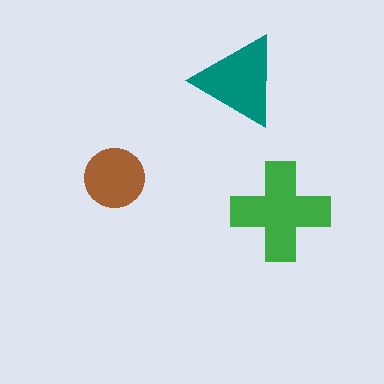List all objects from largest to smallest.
The green cross, the teal triangle, the brown circle.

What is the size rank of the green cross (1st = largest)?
1st.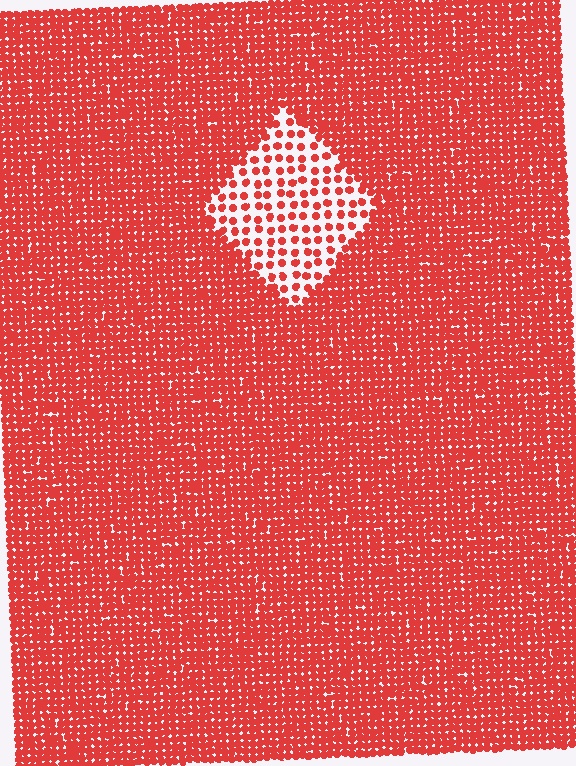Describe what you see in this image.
The image contains small red elements arranged at two different densities. A diamond-shaped region is visible where the elements are less densely packed than the surrounding area.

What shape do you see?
I see a diamond.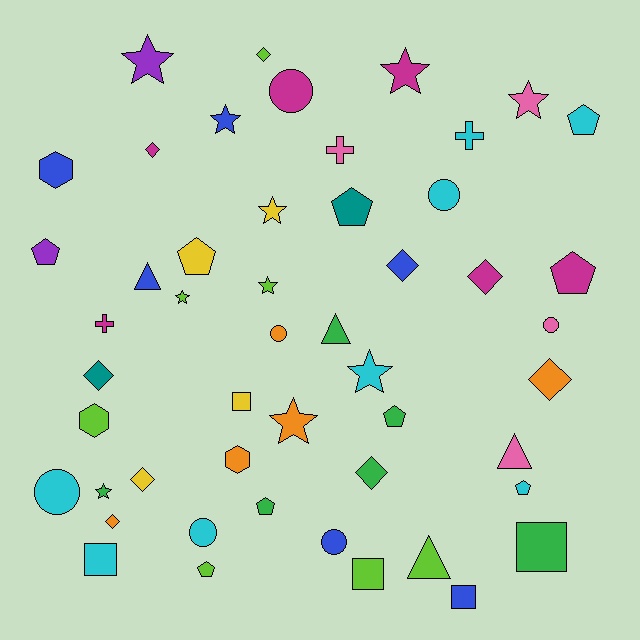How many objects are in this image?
There are 50 objects.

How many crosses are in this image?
There are 3 crosses.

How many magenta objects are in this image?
There are 6 magenta objects.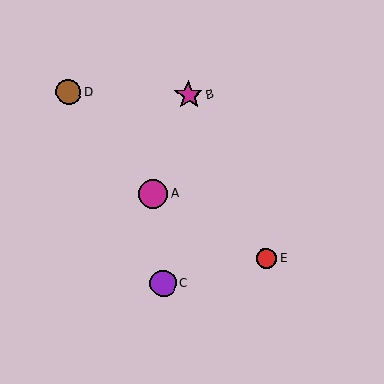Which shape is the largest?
The magenta circle (labeled A) is the largest.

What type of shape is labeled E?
Shape E is a red circle.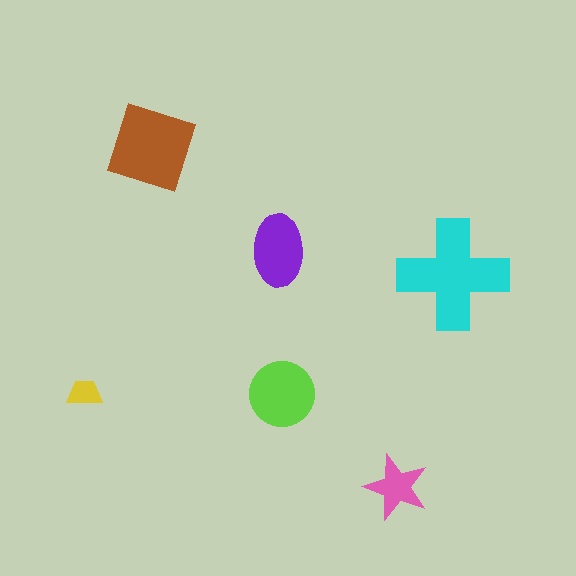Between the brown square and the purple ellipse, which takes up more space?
The brown square.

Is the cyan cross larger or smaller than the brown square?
Larger.